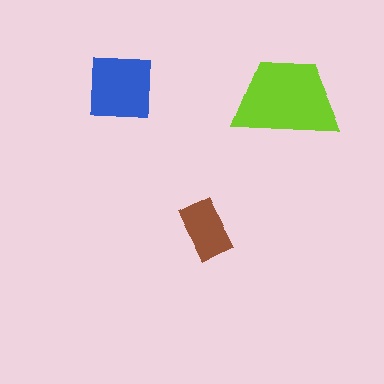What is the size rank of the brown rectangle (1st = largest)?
3rd.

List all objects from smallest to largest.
The brown rectangle, the blue square, the lime trapezoid.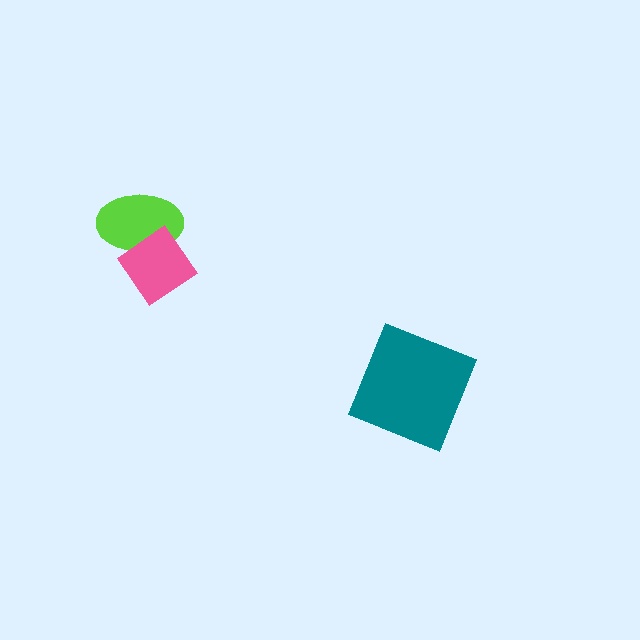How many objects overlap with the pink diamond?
1 object overlaps with the pink diamond.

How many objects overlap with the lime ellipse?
1 object overlaps with the lime ellipse.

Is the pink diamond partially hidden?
No, no other shape covers it.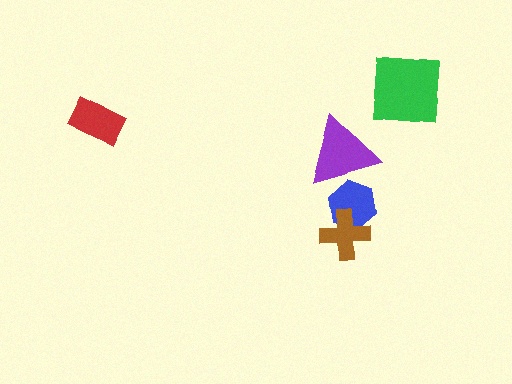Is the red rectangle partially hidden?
No, no other shape covers it.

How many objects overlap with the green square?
0 objects overlap with the green square.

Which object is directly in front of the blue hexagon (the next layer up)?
The brown cross is directly in front of the blue hexagon.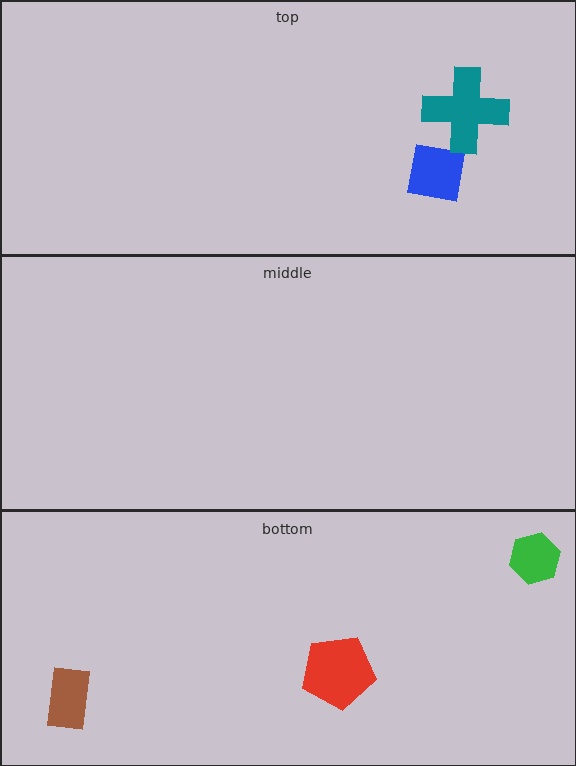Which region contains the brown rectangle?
The bottom region.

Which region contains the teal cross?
The top region.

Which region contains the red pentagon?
The bottom region.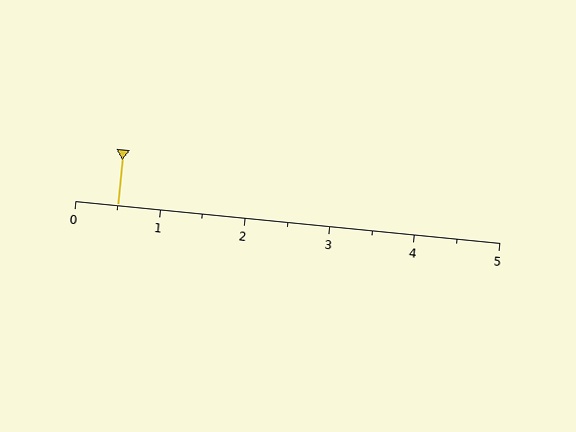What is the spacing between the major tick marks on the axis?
The major ticks are spaced 1 apart.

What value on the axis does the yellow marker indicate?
The marker indicates approximately 0.5.